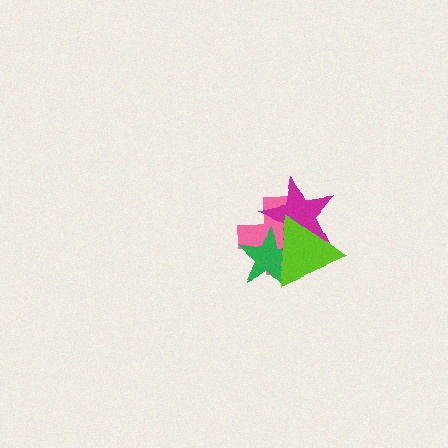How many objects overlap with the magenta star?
3 objects overlap with the magenta star.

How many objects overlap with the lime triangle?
3 objects overlap with the lime triangle.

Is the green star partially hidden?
Yes, it is partially covered by another shape.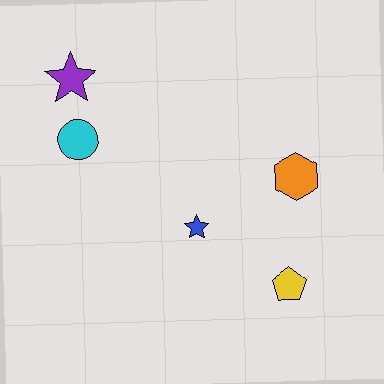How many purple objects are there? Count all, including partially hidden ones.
There is 1 purple object.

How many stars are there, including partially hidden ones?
There are 2 stars.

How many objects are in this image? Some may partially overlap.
There are 5 objects.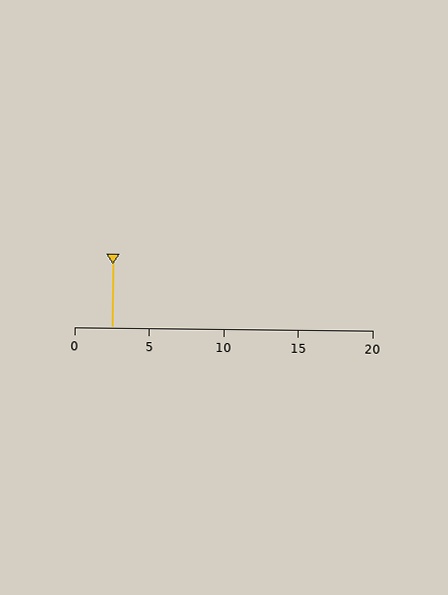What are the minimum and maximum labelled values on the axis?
The axis runs from 0 to 20.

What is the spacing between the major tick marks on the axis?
The major ticks are spaced 5 apart.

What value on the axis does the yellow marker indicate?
The marker indicates approximately 2.5.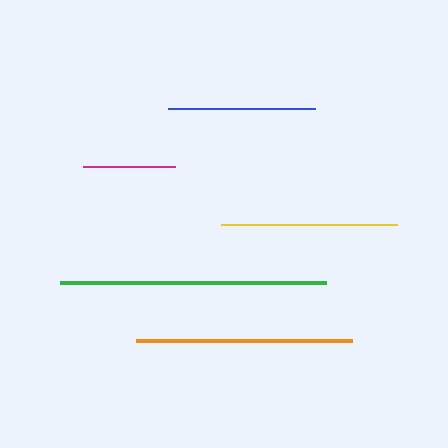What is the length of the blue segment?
The blue segment is approximately 147 pixels long.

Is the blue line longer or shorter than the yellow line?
The yellow line is longer than the blue line.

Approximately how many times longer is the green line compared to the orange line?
The green line is approximately 1.2 times the length of the orange line.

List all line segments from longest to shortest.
From longest to shortest: green, orange, yellow, blue, magenta.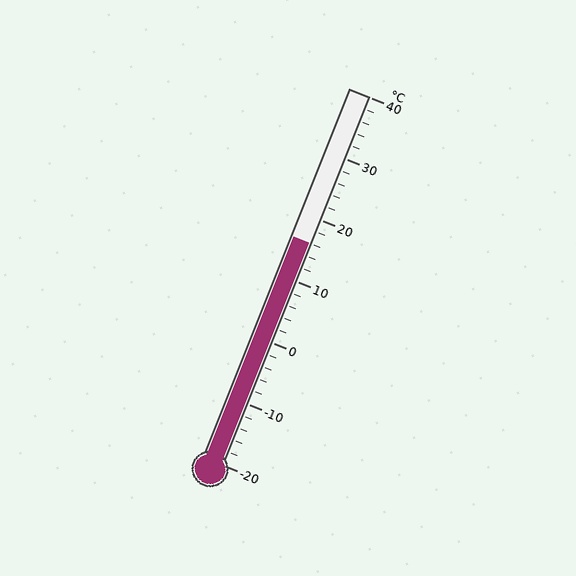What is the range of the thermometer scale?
The thermometer scale ranges from -20°C to 40°C.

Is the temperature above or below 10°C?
The temperature is above 10°C.